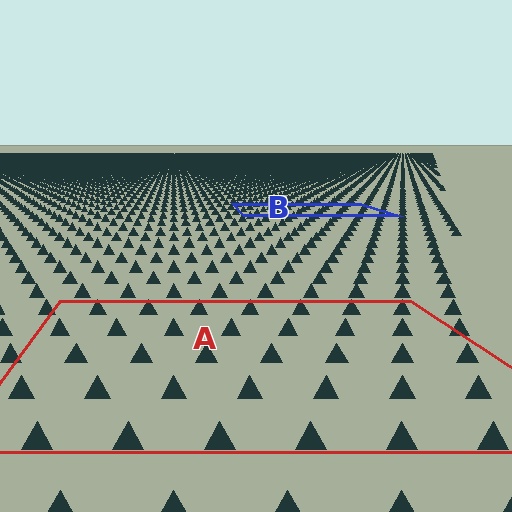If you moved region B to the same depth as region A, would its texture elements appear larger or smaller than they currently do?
They would appear larger. At a closer depth, the same texture elements are projected at a bigger on-screen size.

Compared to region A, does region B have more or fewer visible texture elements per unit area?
Region B has more texture elements per unit area — they are packed more densely because it is farther away.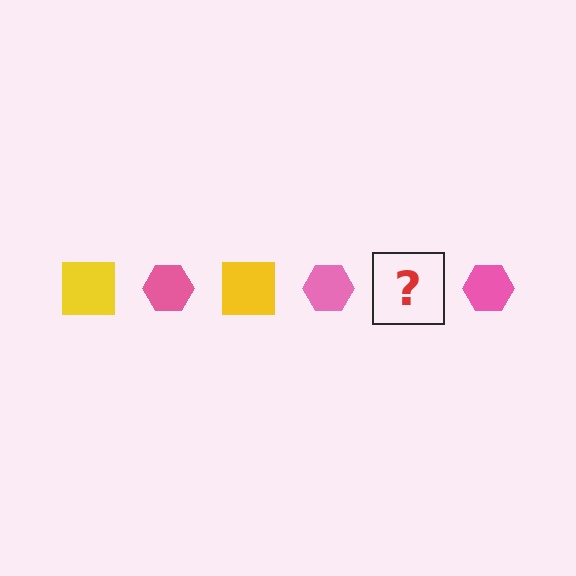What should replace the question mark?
The question mark should be replaced with a yellow square.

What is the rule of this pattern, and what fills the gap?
The rule is that the pattern alternates between yellow square and pink hexagon. The gap should be filled with a yellow square.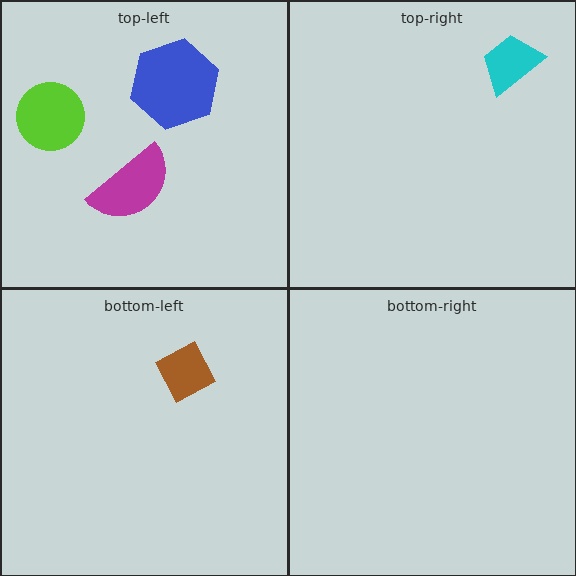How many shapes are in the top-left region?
3.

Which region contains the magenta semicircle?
The top-left region.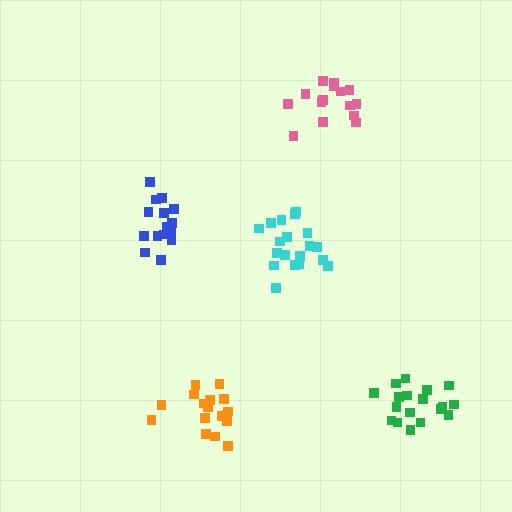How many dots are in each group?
Group 1: 15 dots, Group 2: 15 dots, Group 3: 17 dots, Group 4: 19 dots, Group 5: 18 dots (84 total).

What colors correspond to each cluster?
The clusters are colored: blue, pink, orange, cyan, green.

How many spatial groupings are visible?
There are 5 spatial groupings.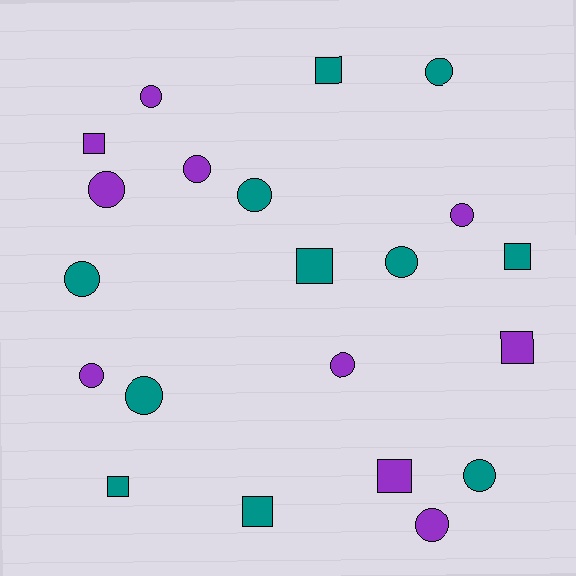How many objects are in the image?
There are 21 objects.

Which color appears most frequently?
Teal, with 11 objects.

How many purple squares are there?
There are 3 purple squares.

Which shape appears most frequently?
Circle, with 13 objects.